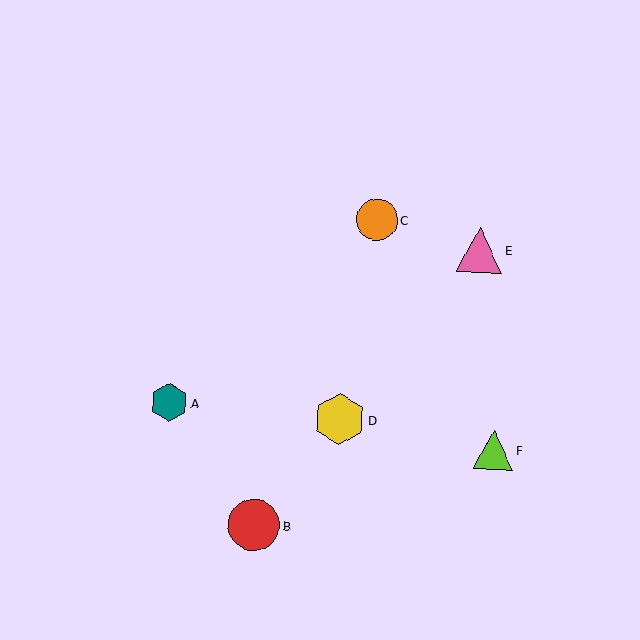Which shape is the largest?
The red circle (labeled B) is the largest.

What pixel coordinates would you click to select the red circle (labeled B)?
Click at (254, 525) to select the red circle B.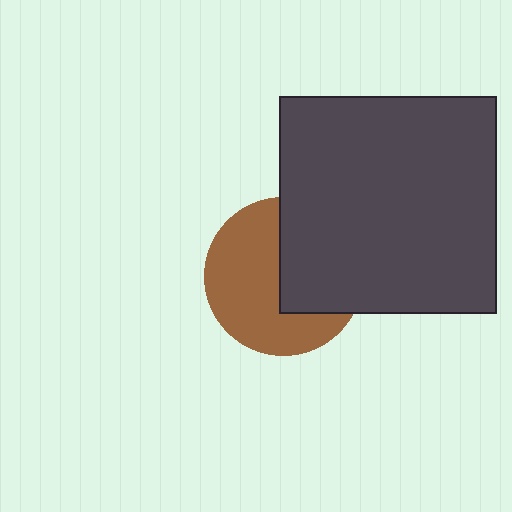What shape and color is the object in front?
The object in front is a dark gray square.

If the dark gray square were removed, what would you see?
You would see the complete brown circle.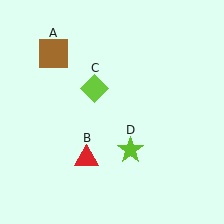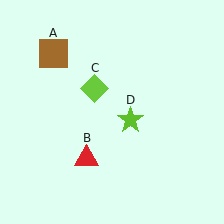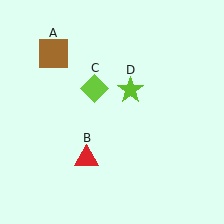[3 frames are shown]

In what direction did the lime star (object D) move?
The lime star (object D) moved up.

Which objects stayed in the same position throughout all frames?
Brown square (object A) and red triangle (object B) and lime diamond (object C) remained stationary.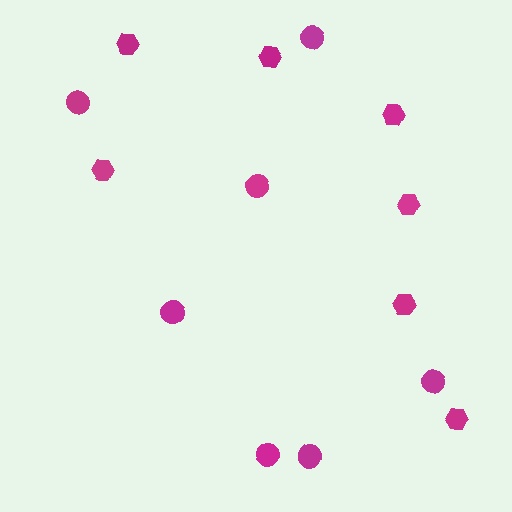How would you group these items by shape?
There are 2 groups: one group of circles (7) and one group of hexagons (7).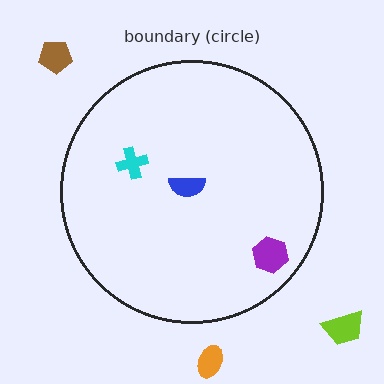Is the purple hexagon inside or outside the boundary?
Inside.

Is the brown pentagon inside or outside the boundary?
Outside.